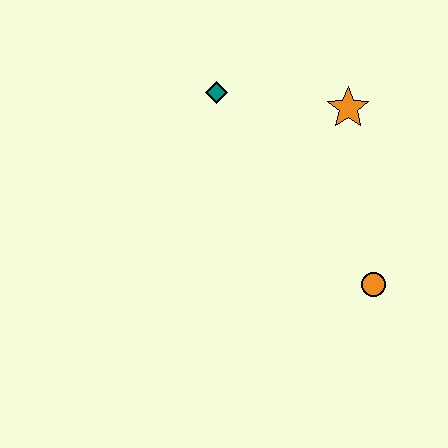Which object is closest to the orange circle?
The orange star is closest to the orange circle.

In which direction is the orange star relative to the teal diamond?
The orange star is to the right of the teal diamond.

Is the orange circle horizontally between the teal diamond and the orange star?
No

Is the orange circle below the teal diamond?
Yes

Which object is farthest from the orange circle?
The teal diamond is farthest from the orange circle.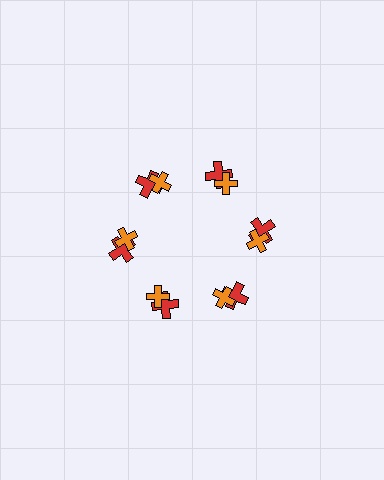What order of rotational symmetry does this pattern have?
This pattern has 6-fold rotational symmetry.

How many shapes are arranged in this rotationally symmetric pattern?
There are 12 shapes, arranged in 6 groups of 2.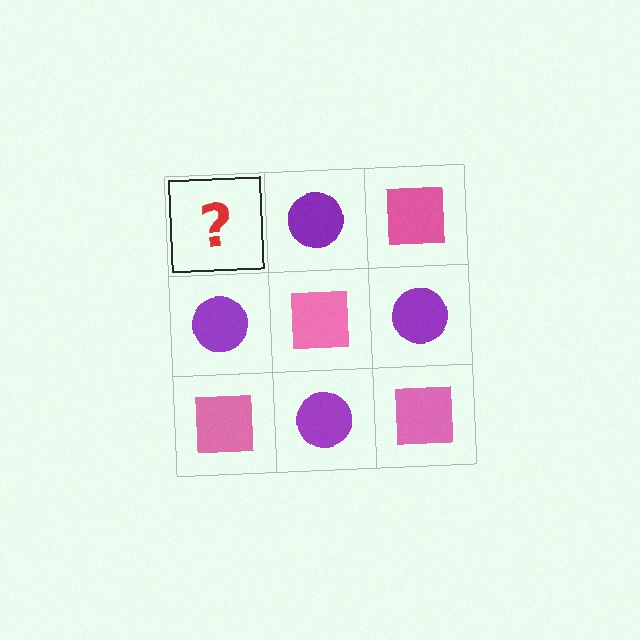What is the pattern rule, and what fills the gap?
The rule is that it alternates pink square and purple circle in a checkerboard pattern. The gap should be filled with a pink square.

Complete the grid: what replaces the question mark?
The question mark should be replaced with a pink square.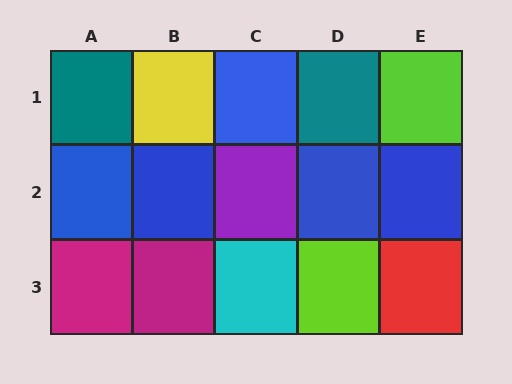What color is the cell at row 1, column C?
Blue.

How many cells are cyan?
1 cell is cyan.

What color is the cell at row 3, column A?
Magenta.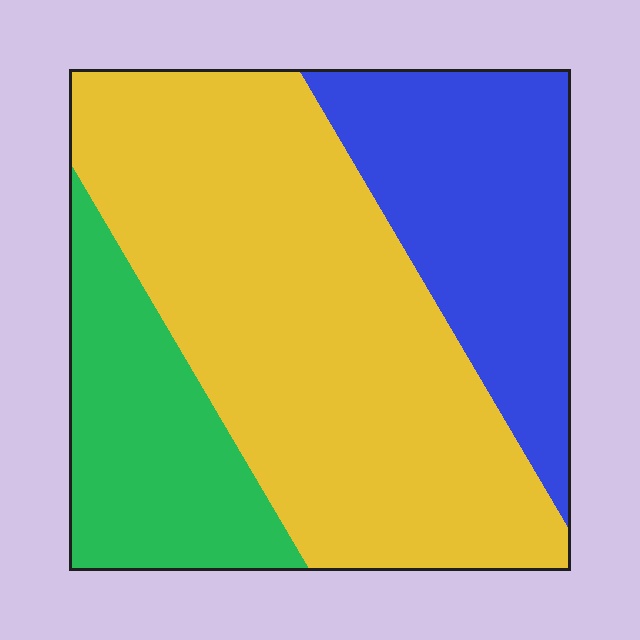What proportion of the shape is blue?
Blue covers roughly 25% of the shape.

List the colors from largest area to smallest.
From largest to smallest: yellow, blue, green.